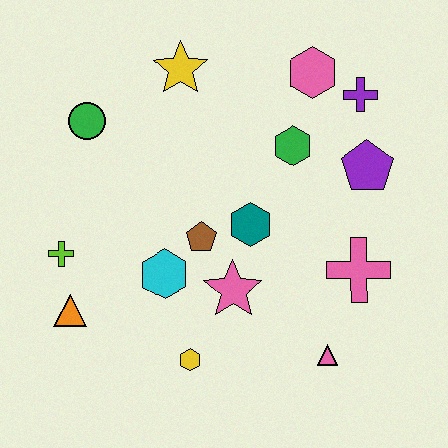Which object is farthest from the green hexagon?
The orange triangle is farthest from the green hexagon.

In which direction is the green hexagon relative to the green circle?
The green hexagon is to the right of the green circle.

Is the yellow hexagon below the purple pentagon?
Yes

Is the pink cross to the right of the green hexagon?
Yes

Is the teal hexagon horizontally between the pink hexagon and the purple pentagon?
No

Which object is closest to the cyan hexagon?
The brown pentagon is closest to the cyan hexagon.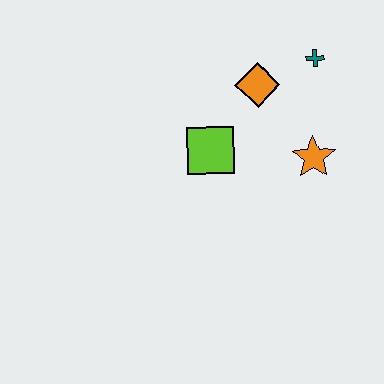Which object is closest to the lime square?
The orange diamond is closest to the lime square.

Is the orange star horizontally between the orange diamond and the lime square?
No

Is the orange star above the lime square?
No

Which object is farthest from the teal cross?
The lime square is farthest from the teal cross.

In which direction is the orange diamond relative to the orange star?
The orange diamond is above the orange star.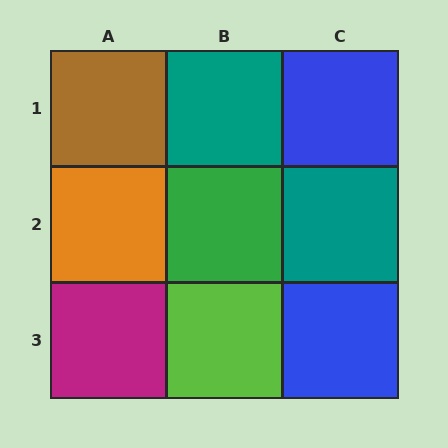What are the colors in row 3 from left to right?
Magenta, lime, blue.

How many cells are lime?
1 cell is lime.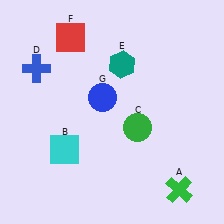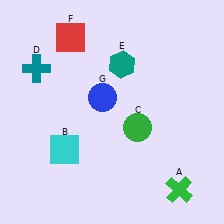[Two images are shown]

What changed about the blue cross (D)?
In Image 1, D is blue. In Image 2, it changed to teal.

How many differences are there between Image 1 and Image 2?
There is 1 difference between the two images.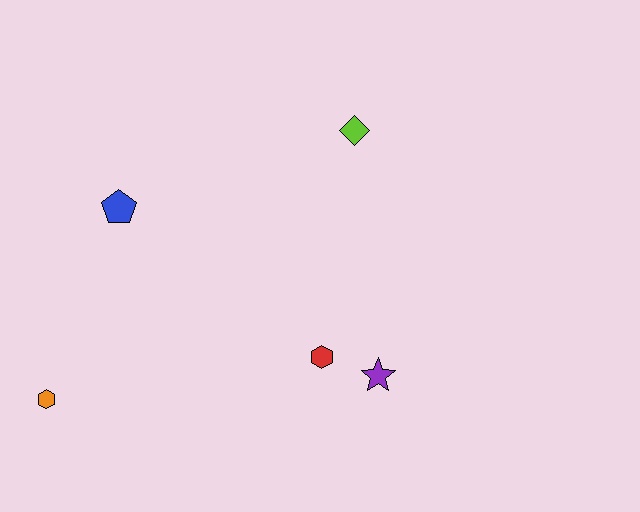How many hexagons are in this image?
There are 2 hexagons.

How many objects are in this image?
There are 5 objects.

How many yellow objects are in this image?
There are no yellow objects.